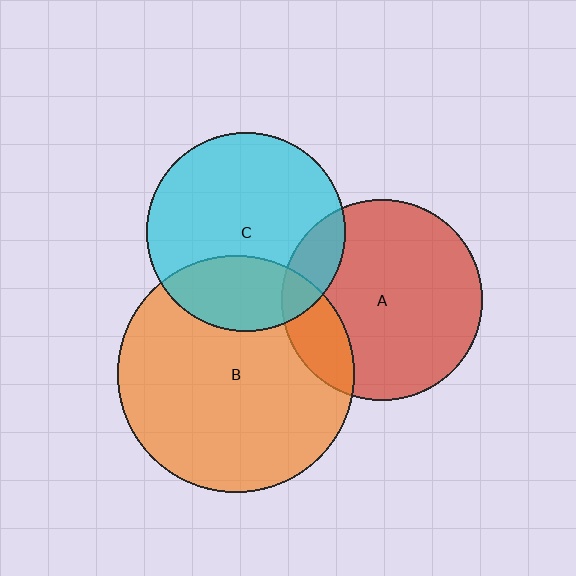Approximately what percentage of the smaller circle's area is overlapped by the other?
Approximately 20%.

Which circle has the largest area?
Circle B (orange).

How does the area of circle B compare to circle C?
Approximately 1.4 times.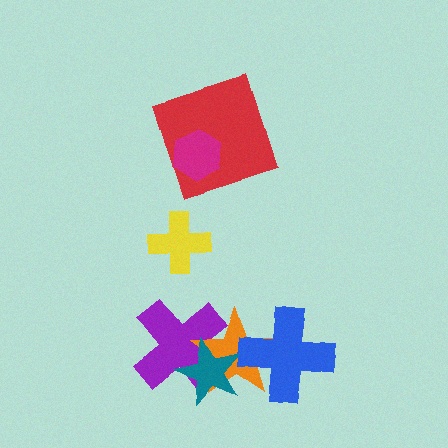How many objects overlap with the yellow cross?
0 objects overlap with the yellow cross.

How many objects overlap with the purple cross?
2 objects overlap with the purple cross.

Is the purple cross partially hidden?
Yes, it is partially covered by another shape.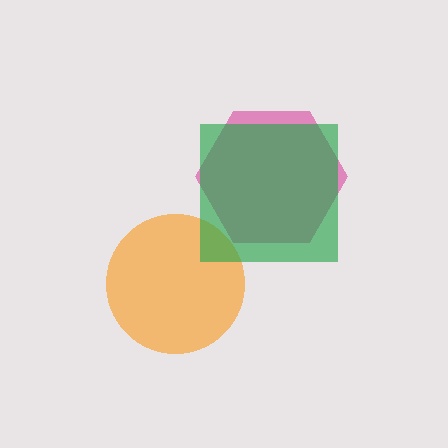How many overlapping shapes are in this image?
There are 3 overlapping shapes in the image.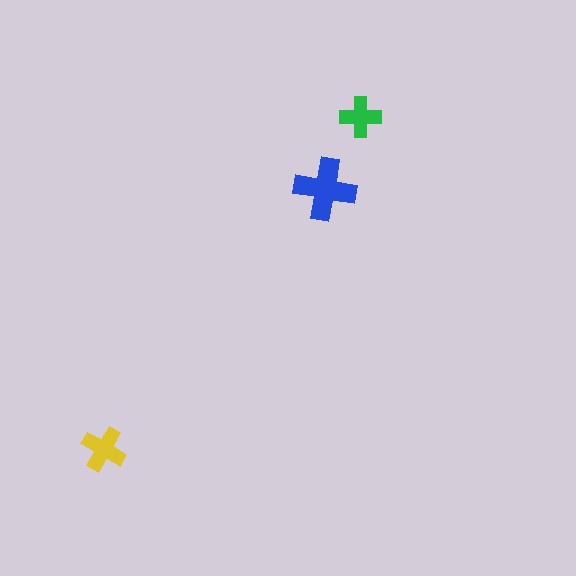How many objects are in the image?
There are 3 objects in the image.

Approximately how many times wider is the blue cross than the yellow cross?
About 1.5 times wider.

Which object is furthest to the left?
The yellow cross is leftmost.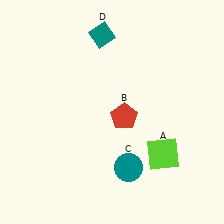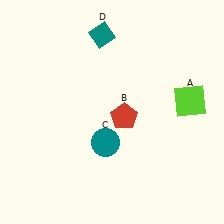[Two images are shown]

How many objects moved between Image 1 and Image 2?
2 objects moved between the two images.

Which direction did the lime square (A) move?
The lime square (A) moved up.